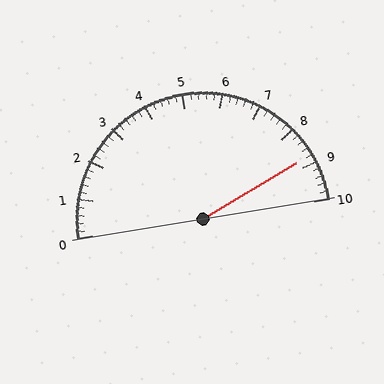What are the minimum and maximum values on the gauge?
The gauge ranges from 0 to 10.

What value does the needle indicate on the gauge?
The needle indicates approximately 8.8.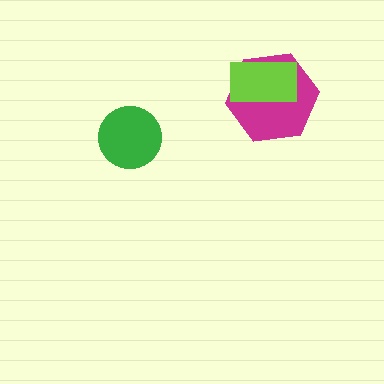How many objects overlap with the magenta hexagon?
1 object overlaps with the magenta hexagon.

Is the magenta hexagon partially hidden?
Yes, it is partially covered by another shape.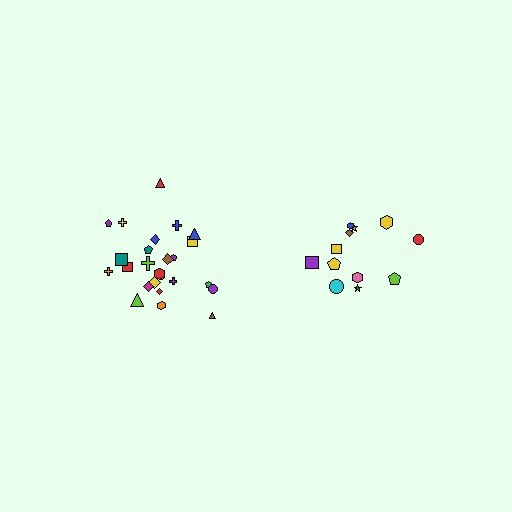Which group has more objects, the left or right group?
The left group.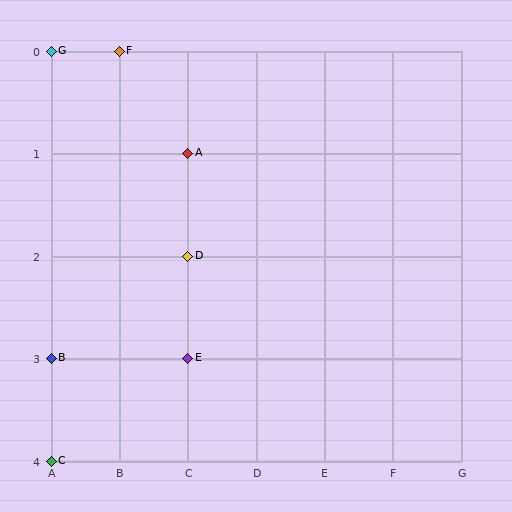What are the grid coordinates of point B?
Point B is at grid coordinates (A, 3).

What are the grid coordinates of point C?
Point C is at grid coordinates (A, 4).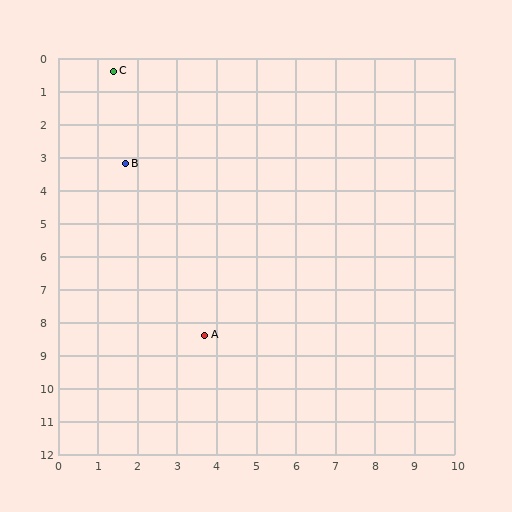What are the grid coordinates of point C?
Point C is at approximately (1.4, 0.4).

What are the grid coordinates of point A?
Point A is at approximately (3.7, 8.4).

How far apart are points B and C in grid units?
Points B and C are about 2.8 grid units apart.